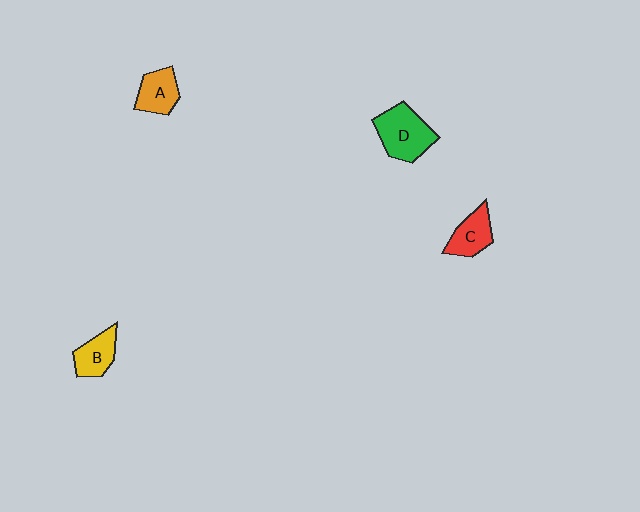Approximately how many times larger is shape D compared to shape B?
Approximately 1.6 times.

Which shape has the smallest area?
Shape B (yellow).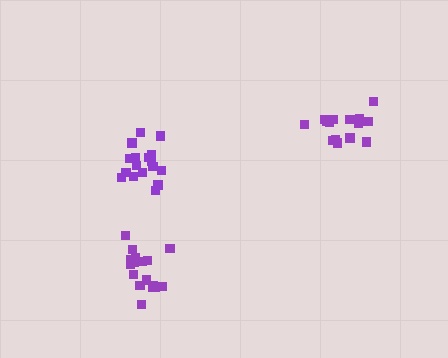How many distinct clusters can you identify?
There are 3 distinct clusters.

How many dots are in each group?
Group 1: 15 dots, Group 2: 17 dots, Group 3: 17 dots (49 total).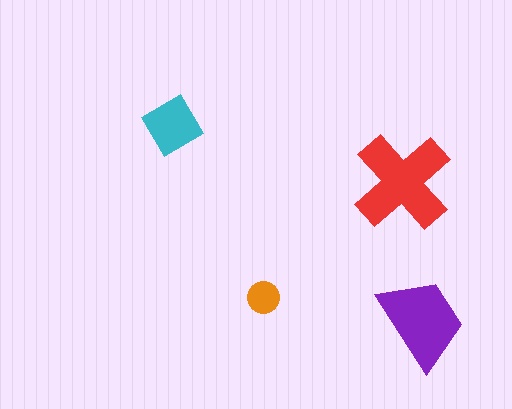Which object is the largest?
The red cross.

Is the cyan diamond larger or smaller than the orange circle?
Larger.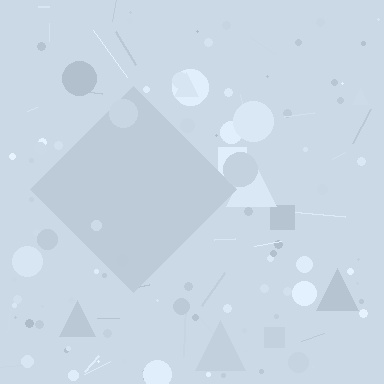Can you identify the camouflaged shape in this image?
The camouflaged shape is a diamond.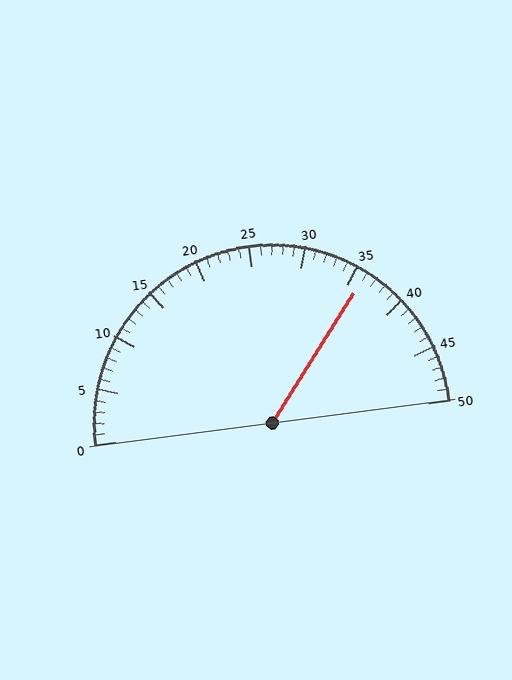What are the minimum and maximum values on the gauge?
The gauge ranges from 0 to 50.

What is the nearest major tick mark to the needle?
The nearest major tick mark is 35.